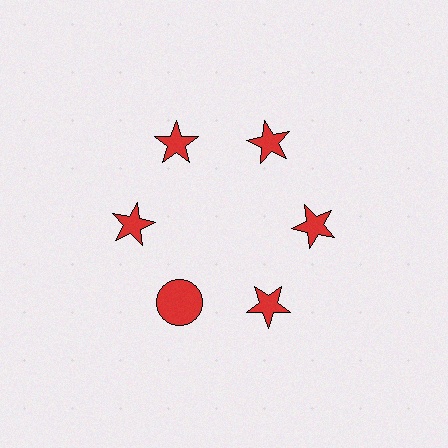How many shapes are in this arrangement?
There are 6 shapes arranged in a ring pattern.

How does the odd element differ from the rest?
It has a different shape: circle instead of star.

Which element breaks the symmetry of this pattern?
The red circle at roughly the 7 o'clock position breaks the symmetry. All other shapes are red stars.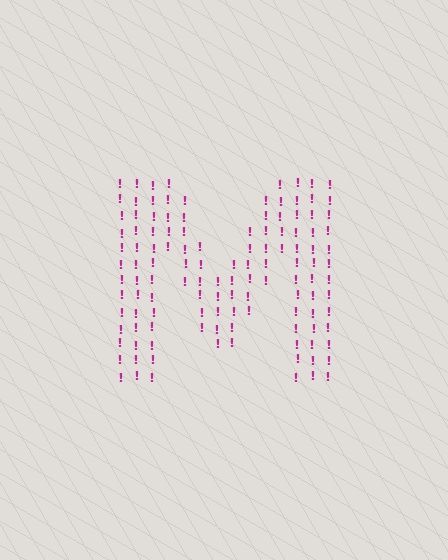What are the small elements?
The small elements are exclamation marks.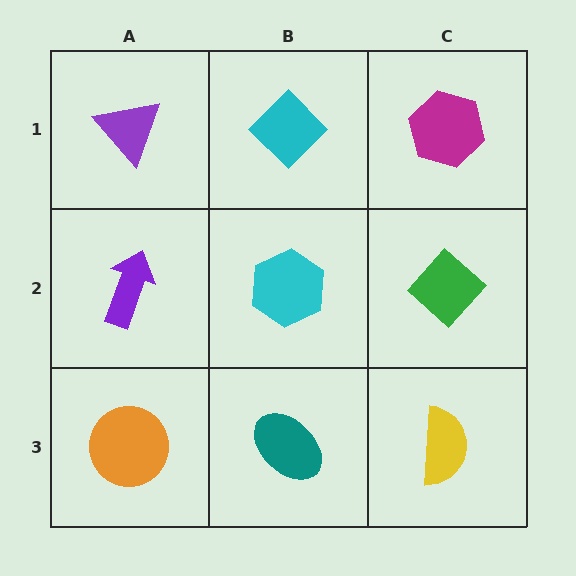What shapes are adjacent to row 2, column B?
A cyan diamond (row 1, column B), a teal ellipse (row 3, column B), a purple arrow (row 2, column A), a green diamond (row 2, column C).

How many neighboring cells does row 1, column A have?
2.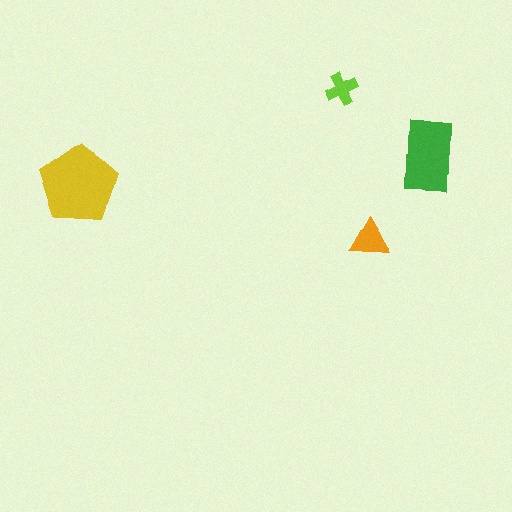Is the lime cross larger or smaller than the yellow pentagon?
Smaller.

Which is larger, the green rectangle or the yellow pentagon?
The yellow pentagon.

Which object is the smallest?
The lime cross.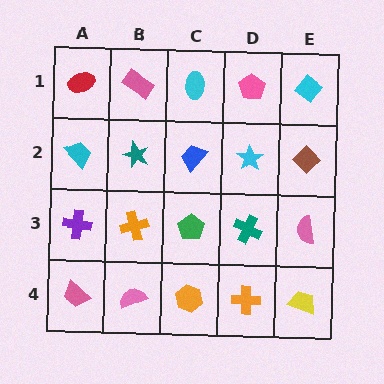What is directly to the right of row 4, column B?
An orange hexagon.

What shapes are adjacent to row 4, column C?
A green pentagon (row 3, column C), a pink semicircle (row 4, column B), an orange cross (row 4, column D).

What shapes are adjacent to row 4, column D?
A teal cross (row 3, column D), an orange hexagon (row 4, column C), a yellow trapezoid (row 4, column E).